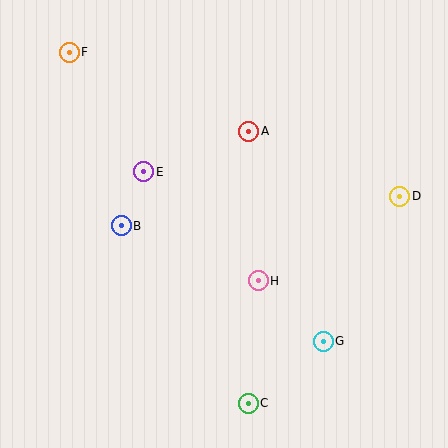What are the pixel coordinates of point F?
Point F is at (69, 52).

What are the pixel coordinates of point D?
Point D is at (400, 196).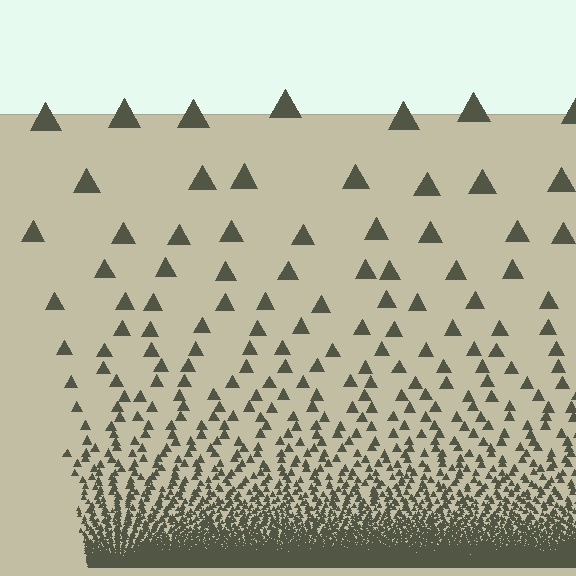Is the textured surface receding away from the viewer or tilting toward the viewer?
The surface appears to tilt toward the viewer. Texture elements get larger and sparser toward the top.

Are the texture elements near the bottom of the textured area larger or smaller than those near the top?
Smaller. The gradient is inverted — elements near the bottom are smaller and denser.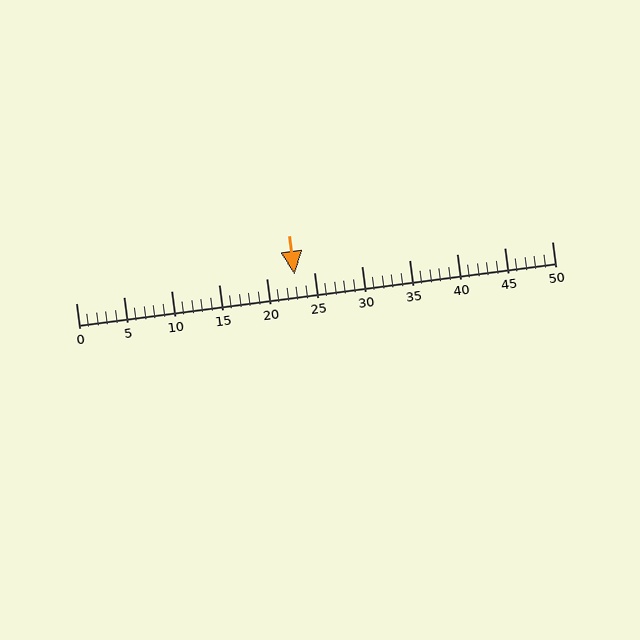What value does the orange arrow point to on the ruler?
The orange arrow points to approximately 23.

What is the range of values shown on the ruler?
The ruler shows values from 0 to 50.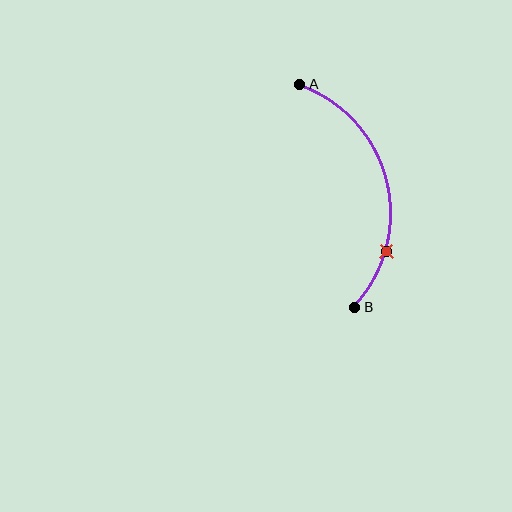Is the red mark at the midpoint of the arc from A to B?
No. The red mark lies on the arc but is closer to endpoint B. The arc midpoint would be at the point on the curve equidistant along the arc from both A and B.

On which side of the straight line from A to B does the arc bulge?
The arc bulges to the right of the straight line connecting A and B.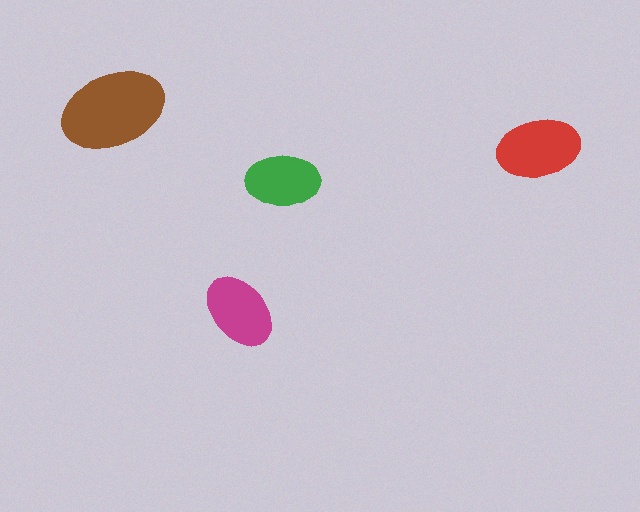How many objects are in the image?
There are 4 objects in the image.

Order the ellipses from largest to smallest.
the brown one, the red one, the magenta one, the green one.